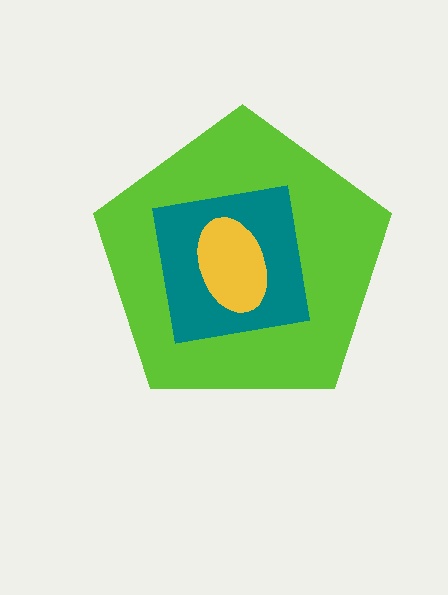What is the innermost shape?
The yellow ellipse.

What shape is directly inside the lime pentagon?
The teal square.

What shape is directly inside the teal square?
The yellow ellipse.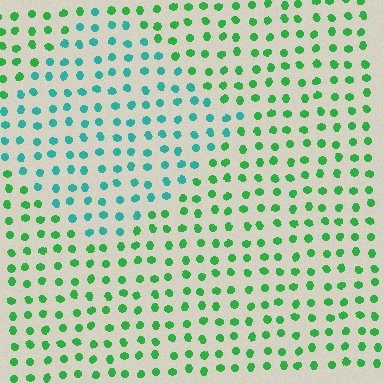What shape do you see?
I see a diamond.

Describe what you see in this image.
The image is filled with small green elements in a uniform arrangement. A diamond-shaped region is visible where the elements are tinted to a slightly different hue, forming a subtle color boundary.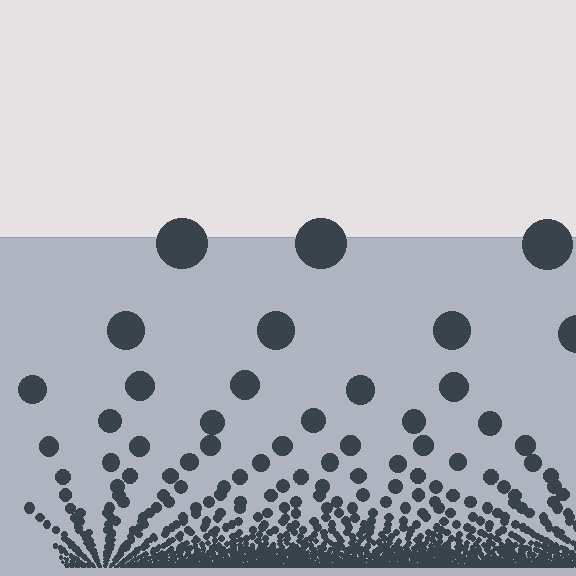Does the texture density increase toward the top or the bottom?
Density increases toward the bottom.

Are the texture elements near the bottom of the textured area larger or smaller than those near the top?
Smaller. The gradient is inverted — elements near the bottom are smaller and denser.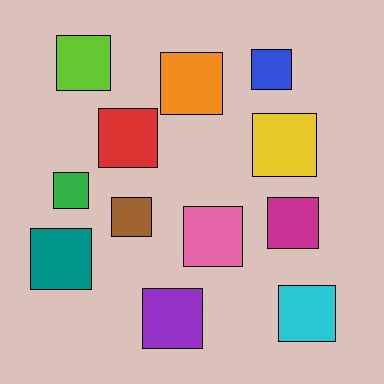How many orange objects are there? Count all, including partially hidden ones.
There is 1 orange object.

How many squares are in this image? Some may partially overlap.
There are 12 squares.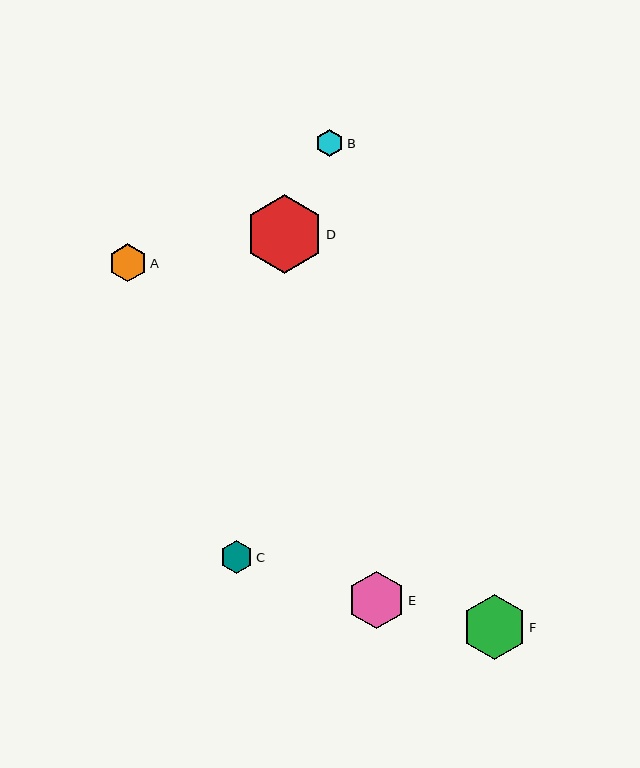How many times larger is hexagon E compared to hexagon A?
Hexagon E is approximately 1.5 times the size of hexagon A.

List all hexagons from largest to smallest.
From largest to smallest: D, F, E, A, C, B.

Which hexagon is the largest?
Hexagon D is the largest with a size of approximately 78 pixels.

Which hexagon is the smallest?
Hexagon B is the smallest with a size of approximately 28 pixels.